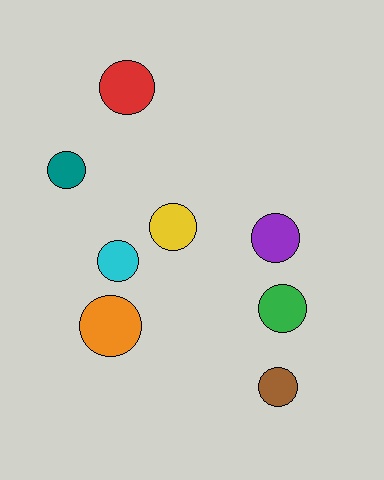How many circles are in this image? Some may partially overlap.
There are 8 circles.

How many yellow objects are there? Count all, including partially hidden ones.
There is 1 yellow object.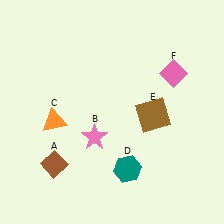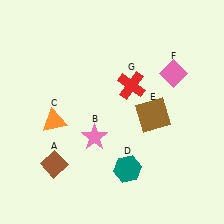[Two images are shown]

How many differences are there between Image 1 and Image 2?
There is 1 difference between the two images.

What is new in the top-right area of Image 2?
A red cross (G) was added in the top-right area of Image 2.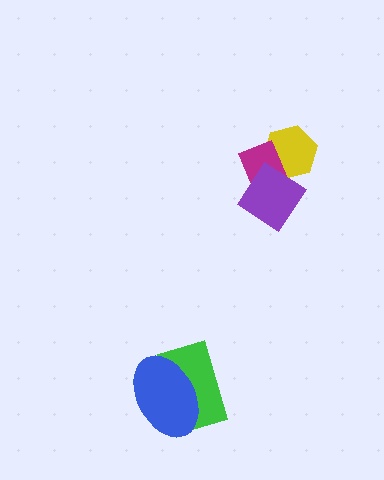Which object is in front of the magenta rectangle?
The purple diamond is in front of the magenta rectangle.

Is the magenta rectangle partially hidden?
Yes, it is partially covered by another shape.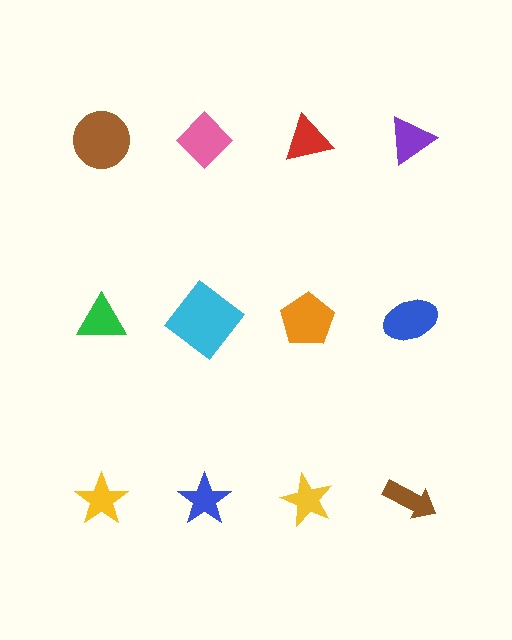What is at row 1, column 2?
A pink diamond.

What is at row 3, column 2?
A blue star.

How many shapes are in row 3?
4 shapes.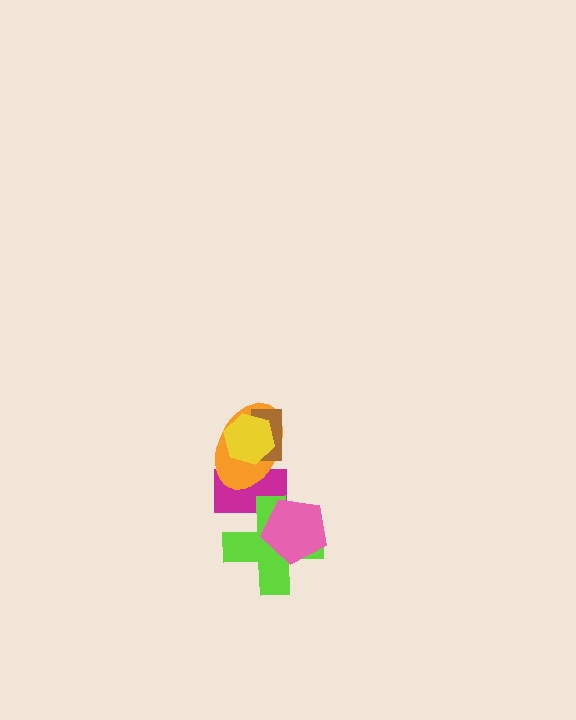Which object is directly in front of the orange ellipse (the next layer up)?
The brown rectangle is directly in front of the orange ellipse.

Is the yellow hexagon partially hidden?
No, no other shape covers it.